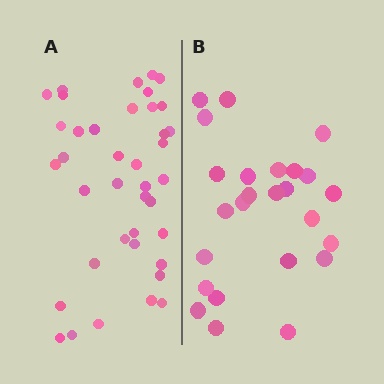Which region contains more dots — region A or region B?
Region A (the left region) has more dots.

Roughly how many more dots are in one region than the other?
Region A has approximately 15 more dots than region B.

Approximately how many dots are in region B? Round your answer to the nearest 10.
About 20 dots. (The exact count is 25, which rounds to 20.)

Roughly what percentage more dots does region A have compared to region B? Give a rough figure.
About 55% more.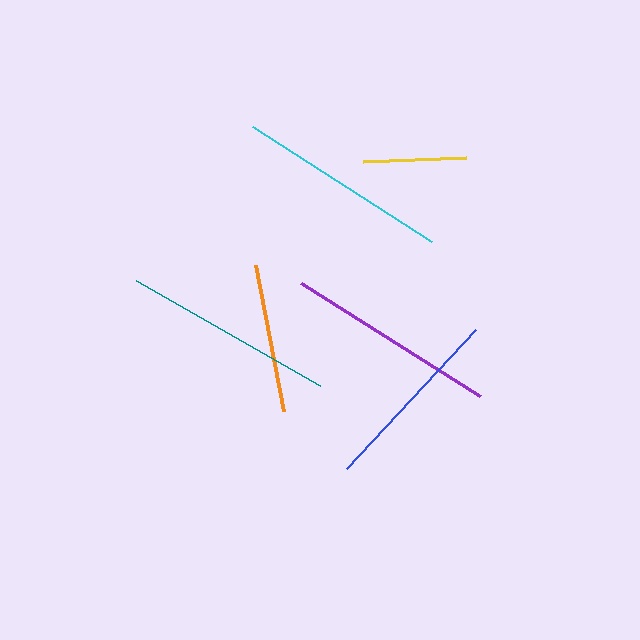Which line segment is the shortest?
The yellow line is the shortest at approximately 103 pixels.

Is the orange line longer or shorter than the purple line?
The purple line is longer than the orange line.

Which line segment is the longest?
The cyan line is the longest at approximately 213 pixels.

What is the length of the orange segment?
The orange segment is approximately 149 pixels long.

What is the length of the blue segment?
The blue segment is approximately 190 pixels long.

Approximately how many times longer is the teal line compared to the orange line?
The teal line is approximately 1.4 times the length of the orange line.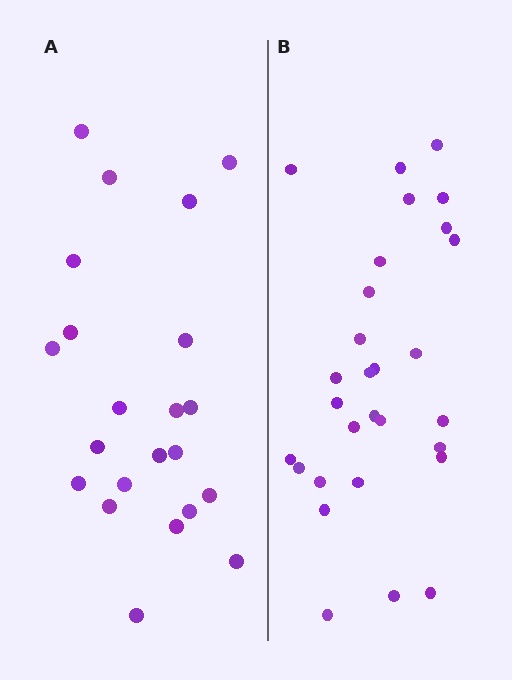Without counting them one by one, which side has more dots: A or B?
Region B (the right region) has more dots.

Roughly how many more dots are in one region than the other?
Region B has roughly 8 or so more dots than region A.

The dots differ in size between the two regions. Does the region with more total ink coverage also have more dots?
No. Region A has more total ink coverage because its dots are larger, but region B actually contains more individual dots. Total area can be misleading — the number of items is what matters here.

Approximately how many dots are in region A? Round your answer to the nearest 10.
About 20 dots. (The exact count is 22, which rounds to 20.)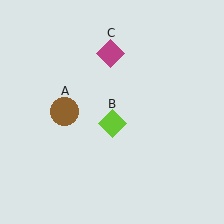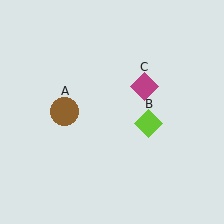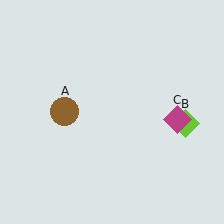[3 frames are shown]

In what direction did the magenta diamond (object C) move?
The magenta diamond (object C) moved down and to the right.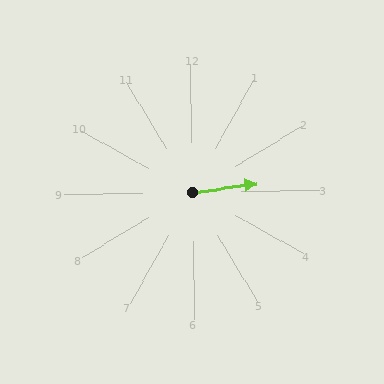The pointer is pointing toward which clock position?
Roughly 3 o'clock.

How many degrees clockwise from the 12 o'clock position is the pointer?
Approximately 83 degrees.